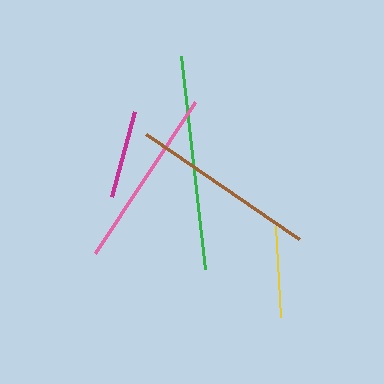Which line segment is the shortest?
The magenta line is the shortest at approximately 88 pixels.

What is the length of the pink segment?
The pink segment is approximately 182 pixels long.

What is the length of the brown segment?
The brown segment is approximately 186 pixels long.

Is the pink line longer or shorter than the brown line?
The brown line is longer than the pink line.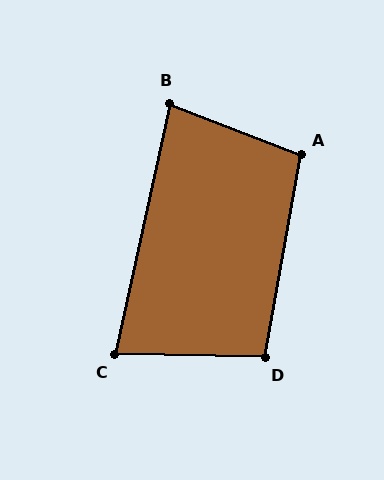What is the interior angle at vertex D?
Approximately 99 degrees (obtuse).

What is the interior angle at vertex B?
Approximately 81 degrees (acute).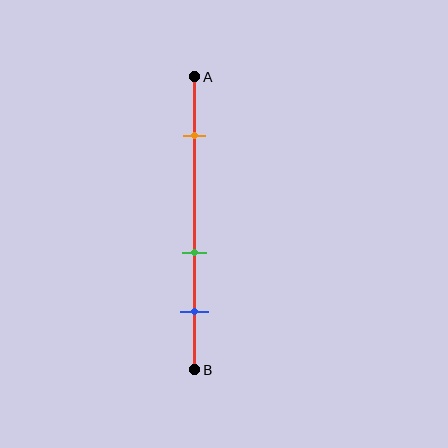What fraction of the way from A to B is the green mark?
The green mark is approximately 60% (0.6) of the way from A to B.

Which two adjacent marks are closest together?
The green and blue marks are the closest adjacent pair.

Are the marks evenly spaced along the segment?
No, the marks are not evenly spaced.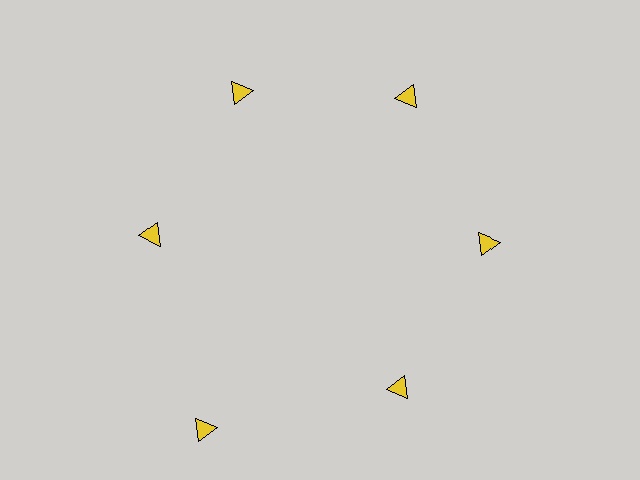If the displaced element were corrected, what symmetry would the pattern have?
It would have 6-fold rotational symmetry — the pattern would map onto itself every 60 degrees.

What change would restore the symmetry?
The symmetry would be restored by moving it inward, back onto the ring so that all 6 triangles sit at equal angles and equal distance from the center.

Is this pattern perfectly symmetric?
No. The 6 yellow triangles are arranged in a ring, but one element near the 7 o'clock position is pushed outward from the center, breaking the 6-fold rotational symmetry.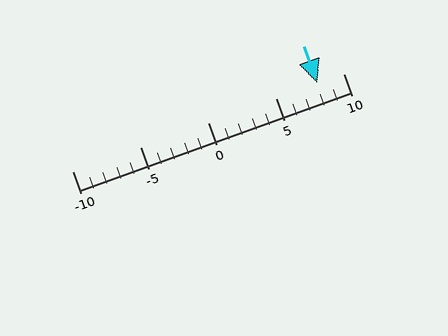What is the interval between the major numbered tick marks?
The major tick marks are spaced 5 units apart.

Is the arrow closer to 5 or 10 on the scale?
The arrow is closer to 10.